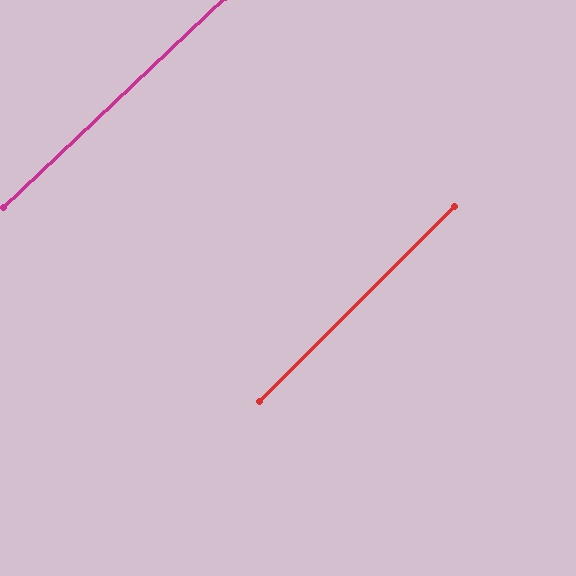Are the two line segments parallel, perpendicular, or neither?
Parallel — their directions differ by only 1.4°.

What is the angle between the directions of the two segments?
Approximately 1 degree.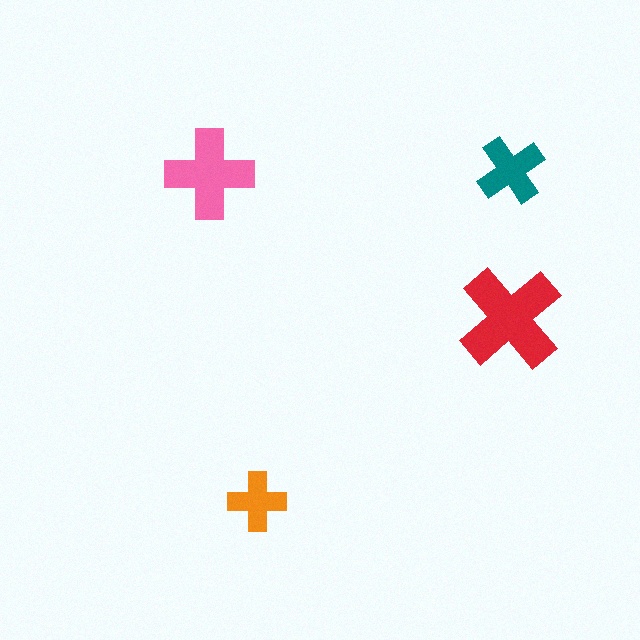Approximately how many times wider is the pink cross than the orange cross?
About 1.5 times wider.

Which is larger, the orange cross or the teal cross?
The teal one.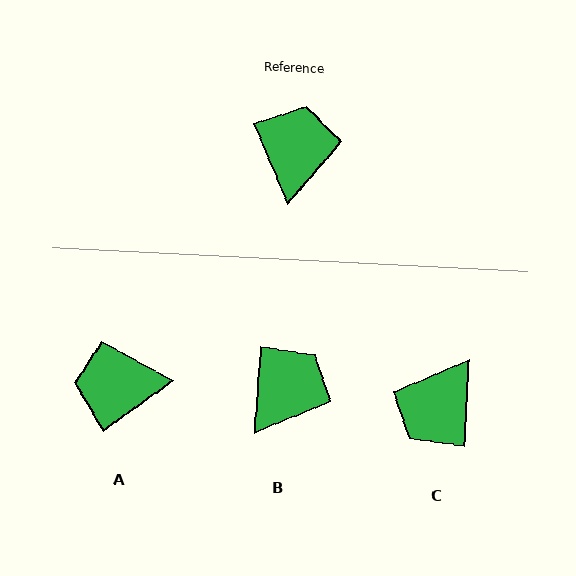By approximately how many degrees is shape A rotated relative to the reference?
Approximately 103 degrees counter-clockwise.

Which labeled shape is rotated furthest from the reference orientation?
C, about 155 degrees away.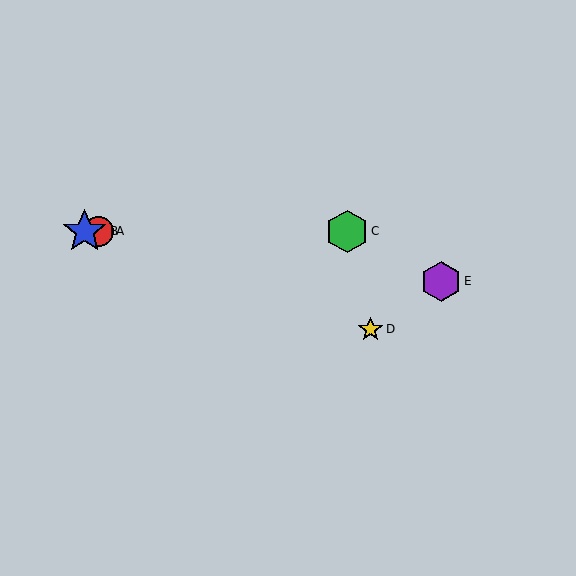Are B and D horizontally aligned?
No, B is at y≈231 and D is at y≈329.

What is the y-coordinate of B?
Object B is at y≈231.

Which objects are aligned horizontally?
Objects A, B, C are aligned horizontally.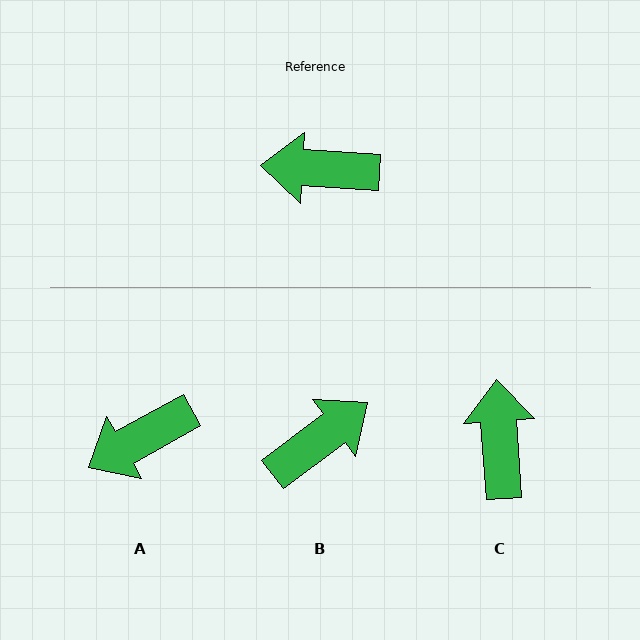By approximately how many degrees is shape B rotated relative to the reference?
Approximately 140 degrees clockwise.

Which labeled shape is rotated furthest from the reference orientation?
B, about 140 degrees away.